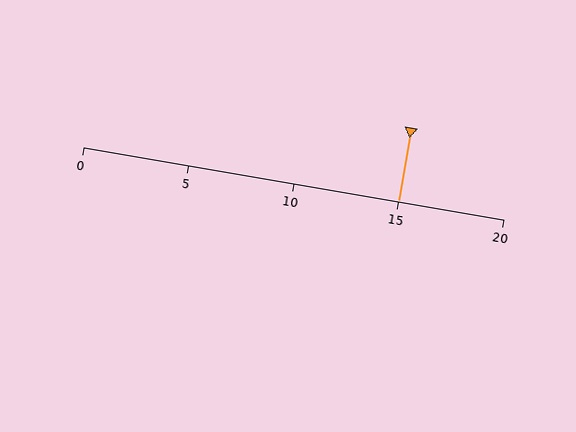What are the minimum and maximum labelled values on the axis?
The axis runs from 0 to 20.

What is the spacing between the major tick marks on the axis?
The major ticks are spaced 5 apart.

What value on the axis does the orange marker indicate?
The marker indicates approximately 15.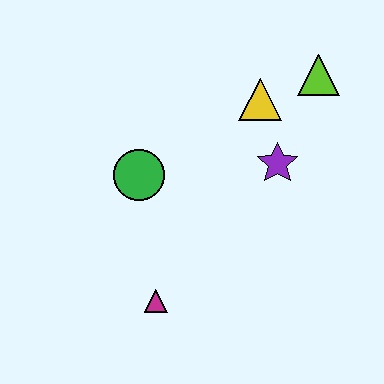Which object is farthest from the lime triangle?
The magenta triangle is farthest from the lime triangle.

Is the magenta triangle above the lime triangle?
No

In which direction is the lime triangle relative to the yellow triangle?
The lime triangle is to the right of the yellow triangle.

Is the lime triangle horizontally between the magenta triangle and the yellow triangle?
No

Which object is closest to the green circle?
The magenta triangle is closest to the green circle.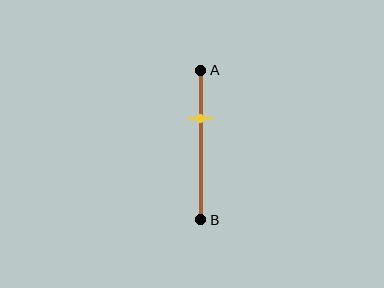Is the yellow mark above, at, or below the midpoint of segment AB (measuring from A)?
The yellow mark is above the midpoint of segment AB.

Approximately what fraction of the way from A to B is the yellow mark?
The yellow mark is approximately 30% of the way from A to B.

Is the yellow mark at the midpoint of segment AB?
No, the mark is at about 30% from A, not at the 50% midpoint.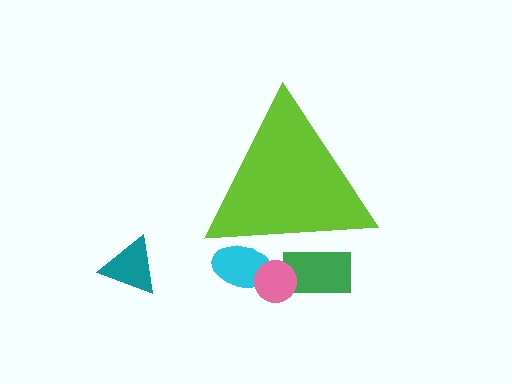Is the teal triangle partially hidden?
No, the teal triangle is fully visible.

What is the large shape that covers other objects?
A lime triangle.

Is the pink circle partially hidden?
Yes, the pink circle is partially hidden behind the lime triangle.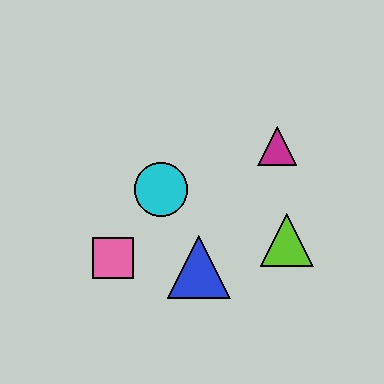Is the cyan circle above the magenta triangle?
No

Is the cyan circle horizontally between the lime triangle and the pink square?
Yes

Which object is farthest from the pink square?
The magenta triangle is farthest from the pink square.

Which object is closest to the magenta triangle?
The lime triangle is closest to the magenta triangle.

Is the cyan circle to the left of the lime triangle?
Yes